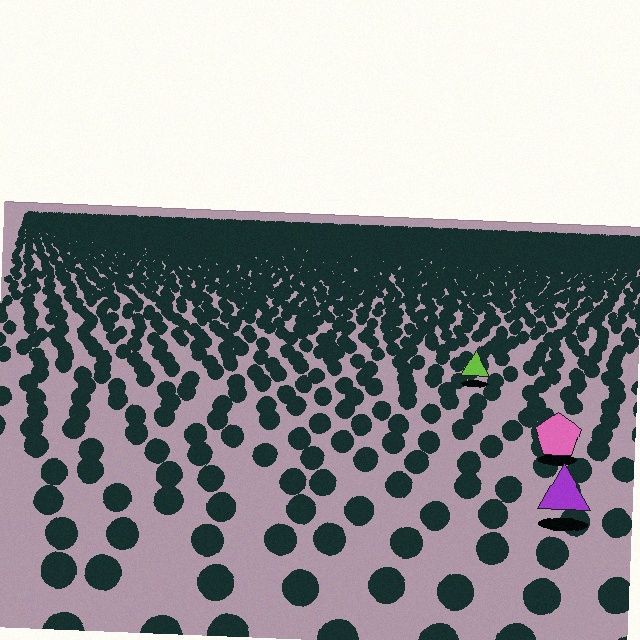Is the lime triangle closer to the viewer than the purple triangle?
No. The purple triangle is closer — you can tell from the texture gradient: the ground texture is coarser near it.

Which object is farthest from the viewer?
The lime triangle is farthest from the viewer. It appears smaller and the ground texture around it is denser.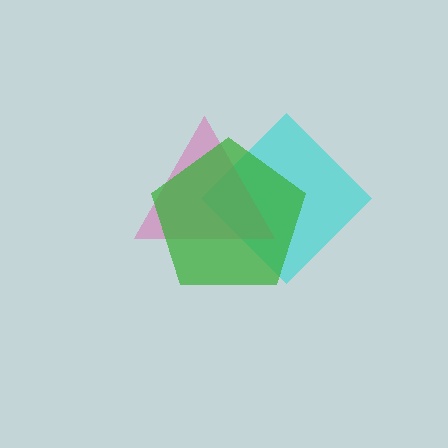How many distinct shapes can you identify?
There are 3 distinct shapes: a cyan diamond, a pink triangle, a green pentagon.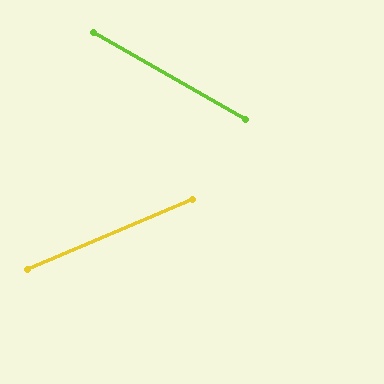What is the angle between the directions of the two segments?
Approximately 53 degrees.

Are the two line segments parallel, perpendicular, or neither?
Neither parallel nor perpendicular — they differ by about 53°.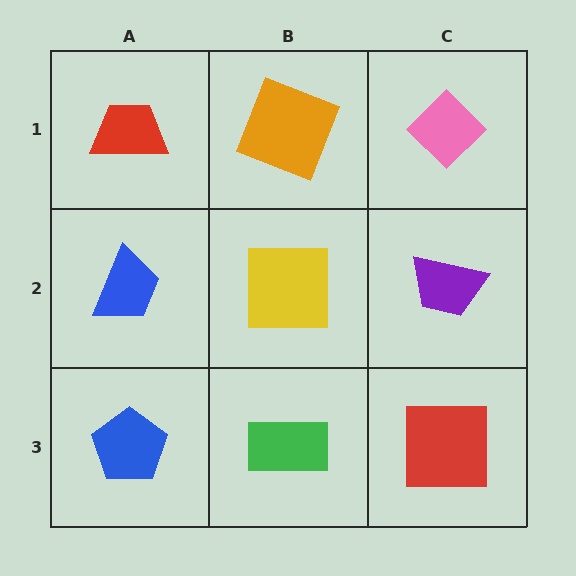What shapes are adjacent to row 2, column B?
An orange square (row 1, column B), a green rectangle (row 3, column B), a blue trapezoid (row 2, column A), a purple trapezoid (row 2, column C).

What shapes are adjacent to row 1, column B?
A yellow square (row 2, column B), a red trapezoid (row 1, column A), a pink diamond (row 1, column C).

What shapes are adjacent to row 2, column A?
A red trapezoid (row 1, column A), a blue pentagon (row 3, column A), a yellow square (row 2, column B).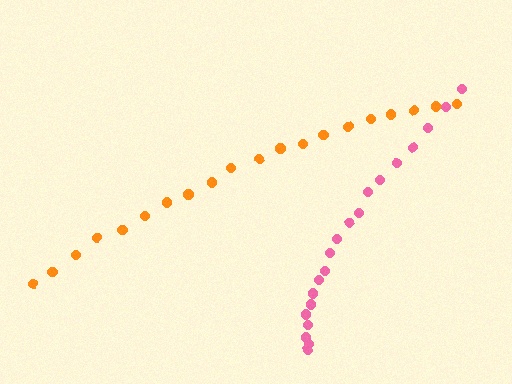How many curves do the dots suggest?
There are 2 distinct paths.